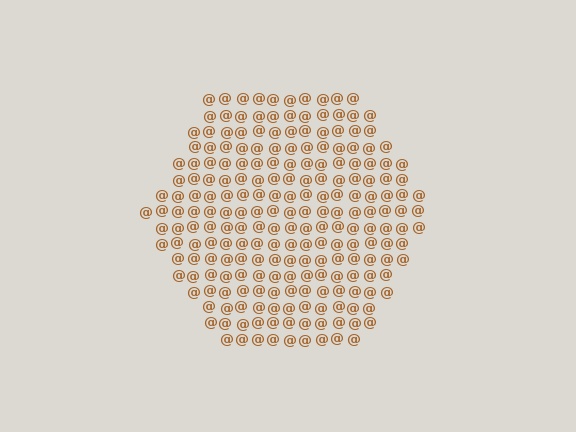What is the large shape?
The large shape is a hexagon.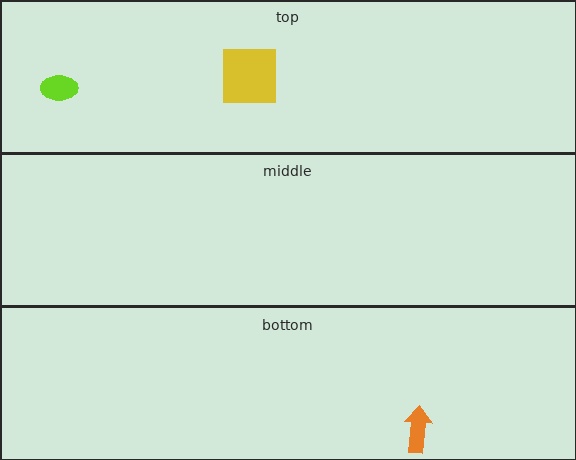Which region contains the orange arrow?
The bottom region.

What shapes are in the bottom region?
The orange arrow.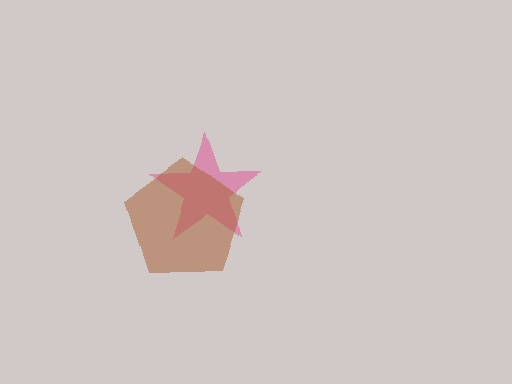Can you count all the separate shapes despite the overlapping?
Yes, there are 2 separate shapes.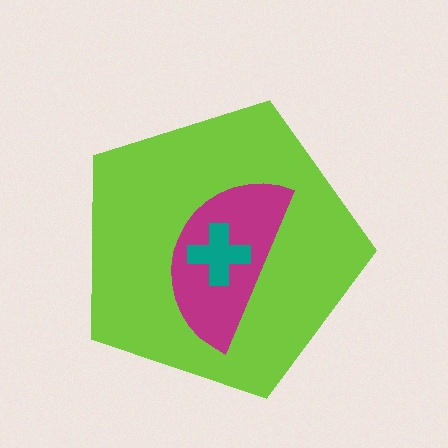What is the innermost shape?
The teal cross.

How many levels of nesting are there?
3.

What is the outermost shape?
The lime pentagon.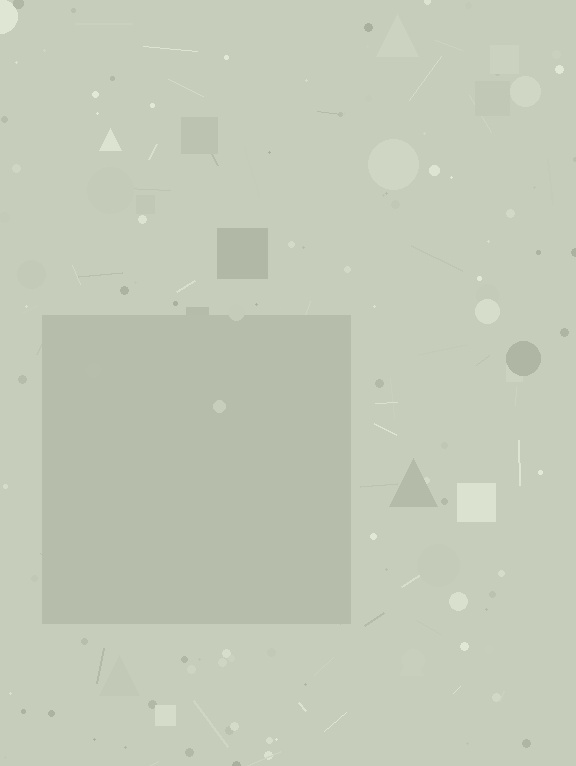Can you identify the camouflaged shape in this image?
The camouflaged shape is a square.